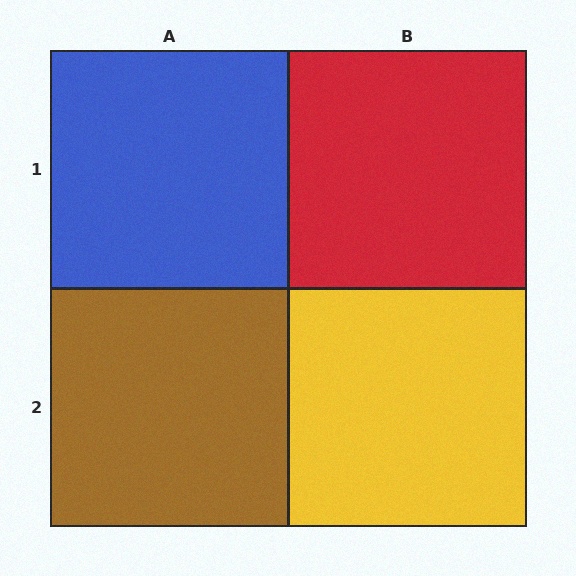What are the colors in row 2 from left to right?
Brown, yellow.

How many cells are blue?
1 cell is blue.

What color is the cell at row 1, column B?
Red.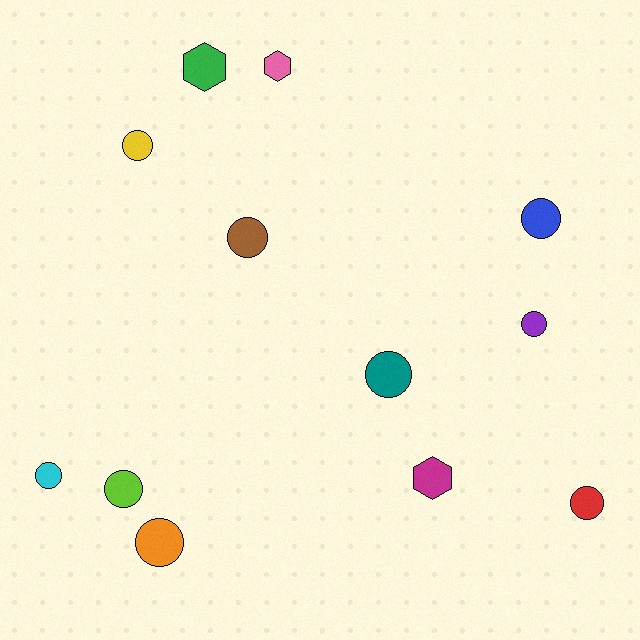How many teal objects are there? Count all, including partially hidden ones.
There is 1 teal object.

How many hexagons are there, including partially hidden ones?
There are 3 hexagons.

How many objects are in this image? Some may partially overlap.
There are 12 objects.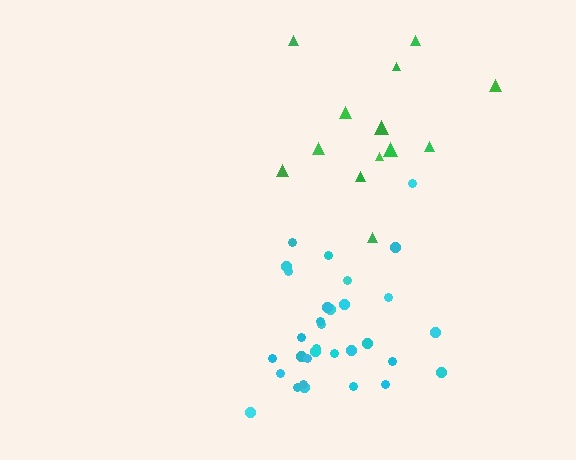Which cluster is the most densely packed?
Cyan.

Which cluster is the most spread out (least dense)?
Green.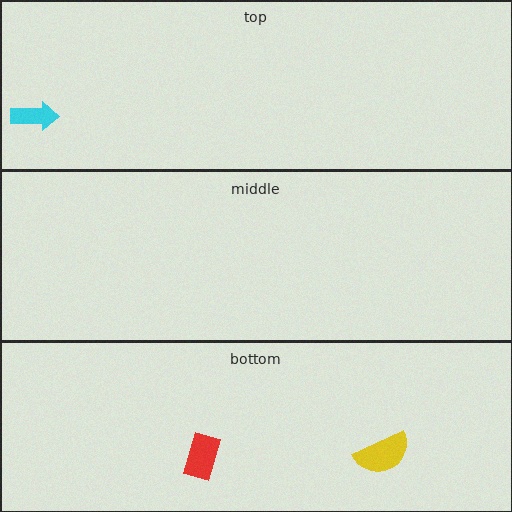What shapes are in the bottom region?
The yellow semicircle, the red rectangle.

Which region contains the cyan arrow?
The top region.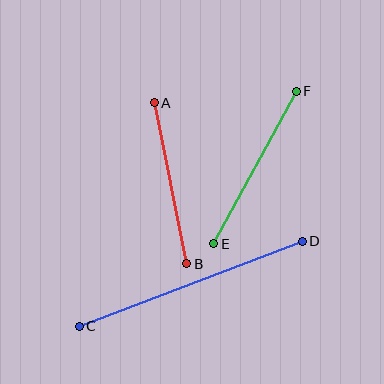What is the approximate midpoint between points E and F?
The midpoint is at approximately (255, 168) pixels.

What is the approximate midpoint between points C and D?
The midpoint is at approximately (191, 284) pixels.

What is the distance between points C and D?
The distance is approximately 239 pixels.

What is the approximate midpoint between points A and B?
The midpoint is at approximately (170, 183) pixels.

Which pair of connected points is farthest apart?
Points C and D are farthest apart.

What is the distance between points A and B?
The distance is approximately 164 pixels.